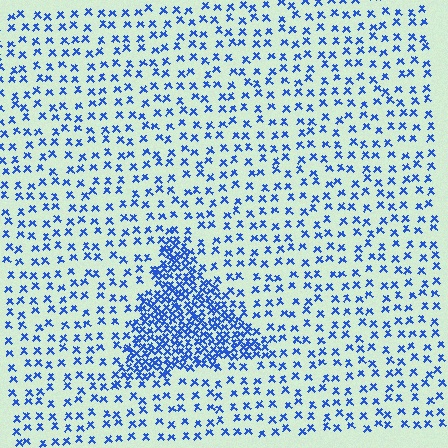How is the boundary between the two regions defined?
The boundary is defined by a change in element density (approximately 3.0x ratio). All elements are the same color, size, and shape.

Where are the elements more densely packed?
The elements are more densely packed inside the triangle boundary.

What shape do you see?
I see a triangle.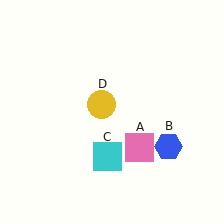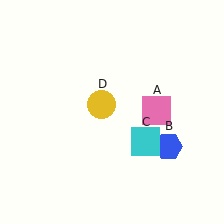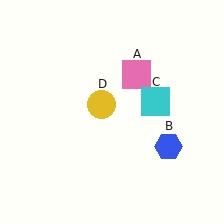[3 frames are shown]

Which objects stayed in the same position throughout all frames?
Blue hexagon (object B) and yellow circle (object D) remained stationary.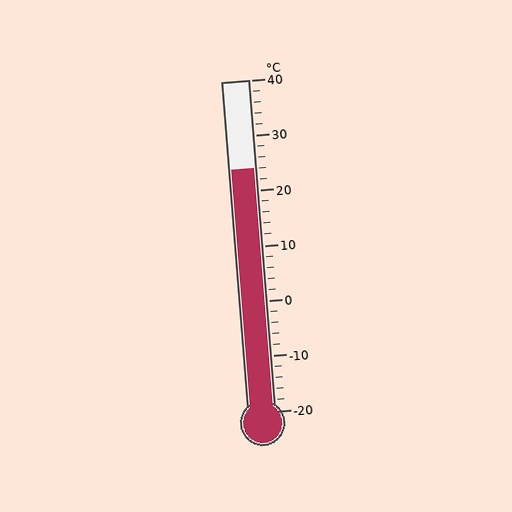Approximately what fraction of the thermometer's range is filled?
The thermometer is filled to approximately 75% of its range.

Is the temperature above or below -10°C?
The temperature is above -10°C.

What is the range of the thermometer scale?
The thermometer scale ranges from -20°C to 40°C.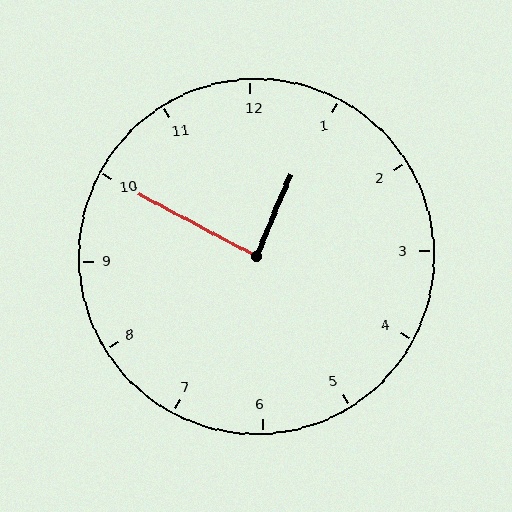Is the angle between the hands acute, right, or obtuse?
It is right.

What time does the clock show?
12:50.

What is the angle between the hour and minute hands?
Approximately 85 degrees.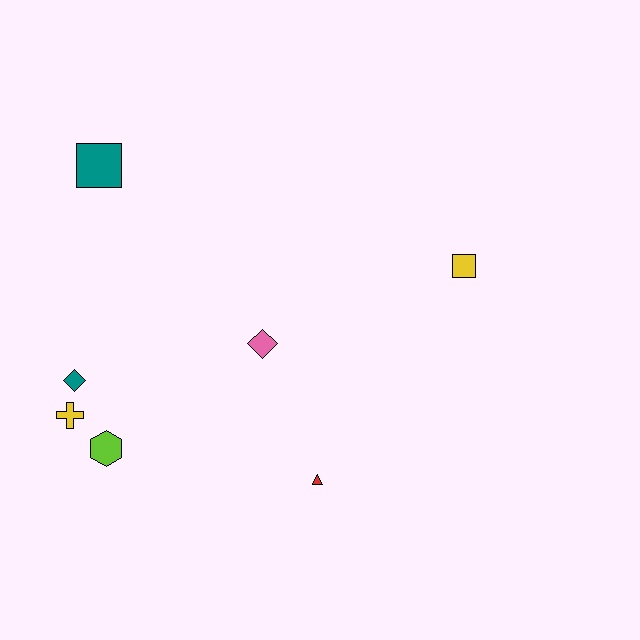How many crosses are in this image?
There is 1 cross.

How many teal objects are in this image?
There are 2 teal objects.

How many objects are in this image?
There are 7 objects.